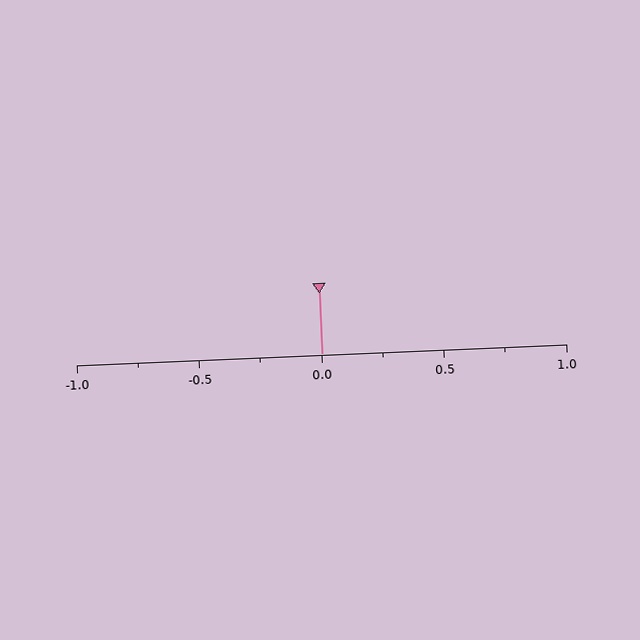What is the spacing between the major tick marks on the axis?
The major ticks are spaced 0.5 apart.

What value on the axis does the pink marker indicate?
The marker indicates approximately 0.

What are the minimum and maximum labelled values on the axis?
The axis runs from -1.0 to 1.0.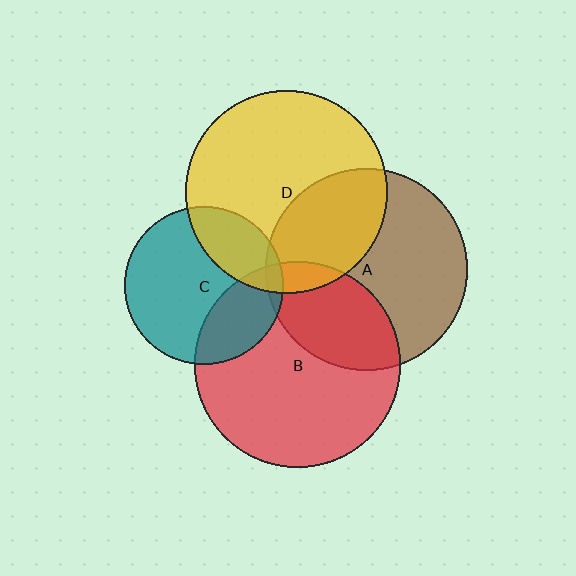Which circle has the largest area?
Circle B (red).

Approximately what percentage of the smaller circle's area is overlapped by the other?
Approximately 35%.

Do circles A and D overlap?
Yes.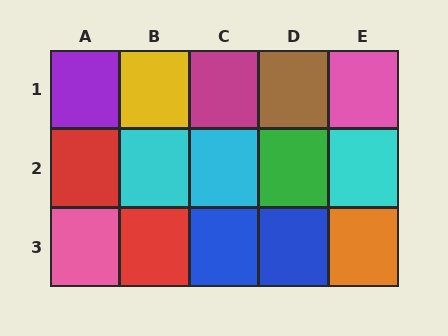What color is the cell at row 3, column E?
Orange.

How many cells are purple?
1 cell is purple.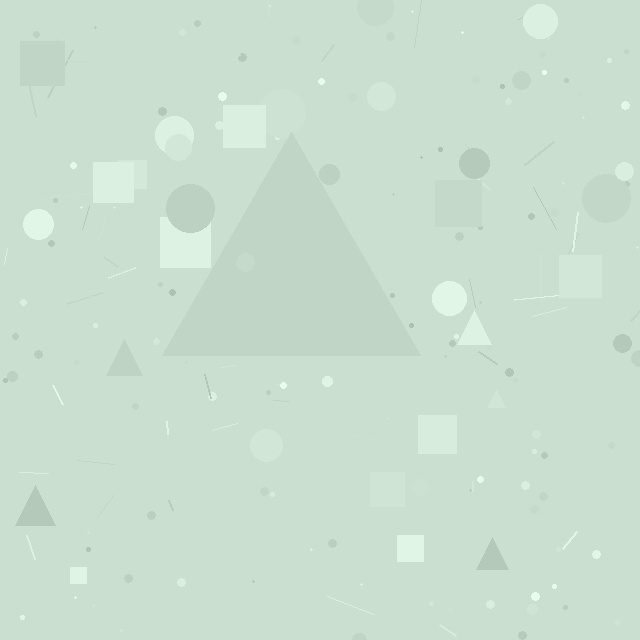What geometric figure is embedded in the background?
A triangle is embedded in the background.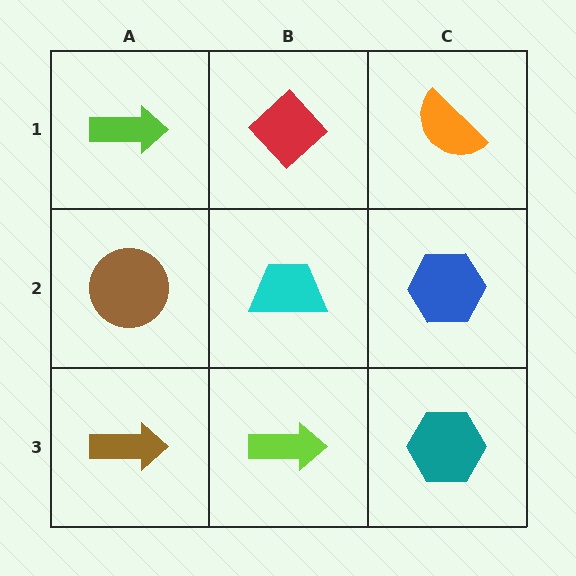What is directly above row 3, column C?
A blue hexagon.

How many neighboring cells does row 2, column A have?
3.